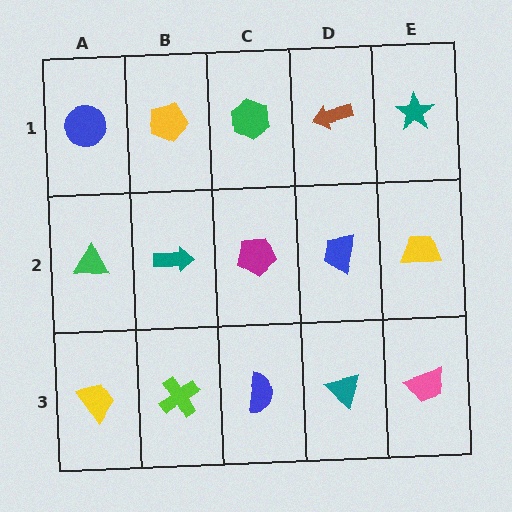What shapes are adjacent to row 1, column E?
A yellow trapezoid (row 2, column E), a brown arrow (row 1, column D).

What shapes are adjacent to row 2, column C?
A green hexagon (row 1, column C), a blue semicircle (row 3, column C), a teal arrow (row 2, column B), a blue trapezoid (row 2, column D).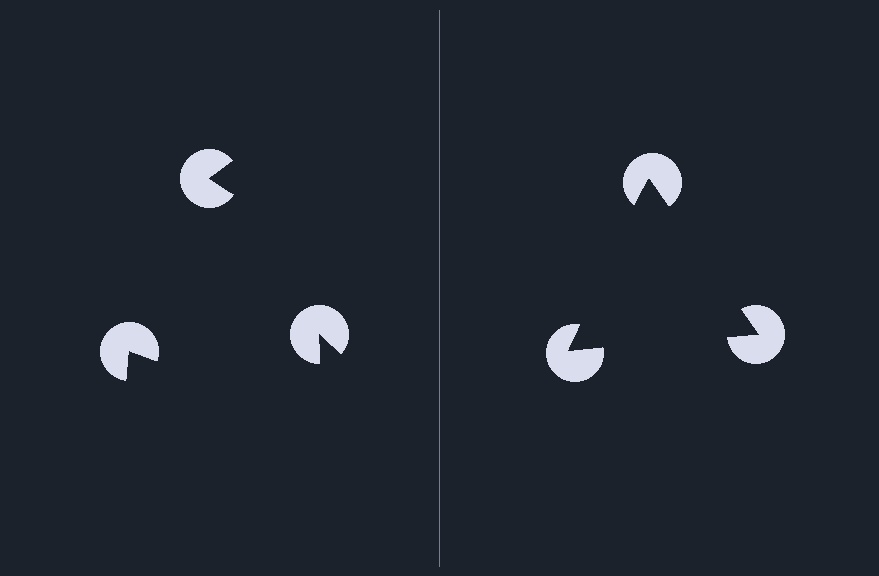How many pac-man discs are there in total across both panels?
6 — 3 on each side.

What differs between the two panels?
The pac-man discs are positioned identically on both sides; only the wedge orientations differ. On the right they align to a triangle; on the left they are misaligned.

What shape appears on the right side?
An illusory triangle.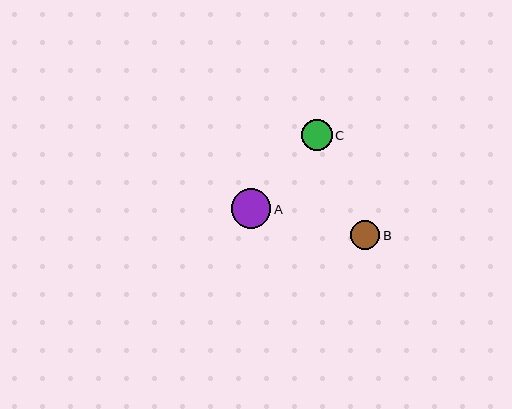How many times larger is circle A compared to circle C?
Circle A is approximately 1.3 times the size of circle C.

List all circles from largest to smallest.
From largest to smallest: A, C, B.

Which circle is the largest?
Circle A is the largest with a size of approximately 40 pixels.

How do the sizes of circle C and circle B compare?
Circle C and circle B are approximately the same size.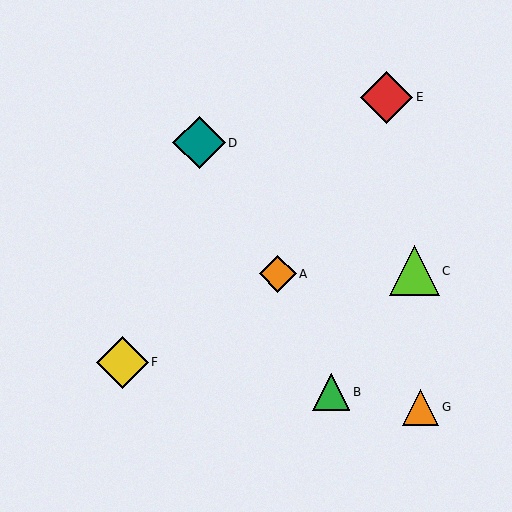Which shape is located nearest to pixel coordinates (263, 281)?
The orange diamond (labeled A) at (278, 274) is nearest to that location.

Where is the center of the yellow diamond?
The center of the yellow diamond is at (122, 362).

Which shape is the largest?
The teal diamond (labeled D) is the largest.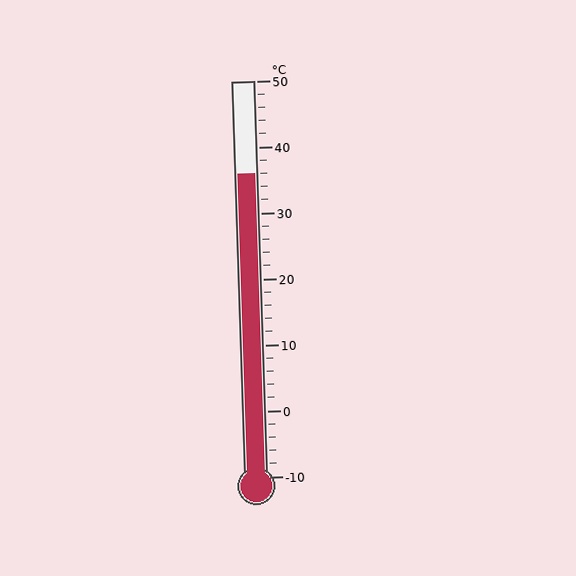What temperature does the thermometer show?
The thermometer shows approximately 36°C.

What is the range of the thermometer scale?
The thermometer scale ranges from -10°C to 50°C.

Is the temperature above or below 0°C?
The temperature is above 0°C.